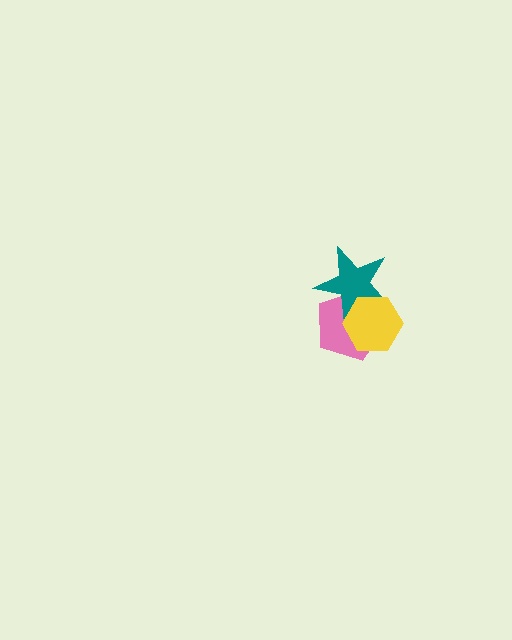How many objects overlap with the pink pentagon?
2 objects overlap with the pink pentagon.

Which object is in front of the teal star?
The yellow hexagon is in front of the teal star.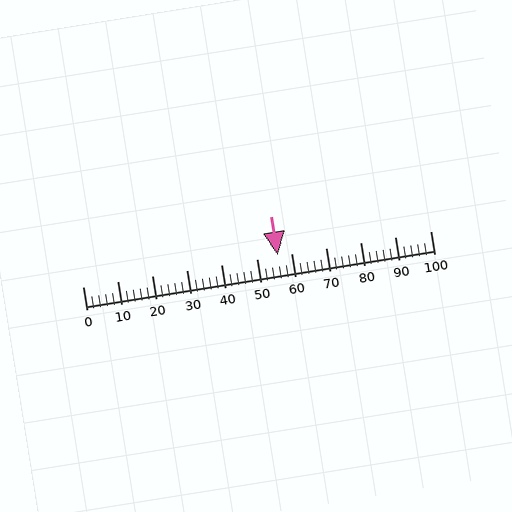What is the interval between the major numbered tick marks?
The major tick marks are spaced 10 units apart.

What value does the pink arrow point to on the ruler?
The pink arrow points to approximately 56.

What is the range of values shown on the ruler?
The ruler shows values from 0 to 100.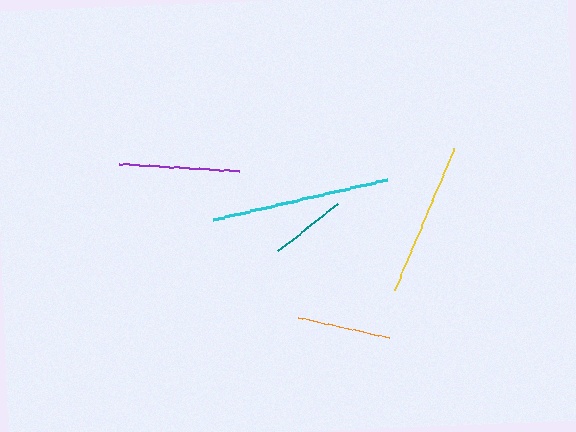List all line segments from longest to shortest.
From longest to shortest: cyan, yellow, purple, orange, teal.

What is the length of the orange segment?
The orange segment is approximately 93 pixels long.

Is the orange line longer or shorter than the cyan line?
The cyan line is longer than the orange line.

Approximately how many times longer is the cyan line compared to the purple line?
The cyan line is approximately 1.5 times the length of the purple line.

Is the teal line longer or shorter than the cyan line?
The cyan line is longer than the teal line.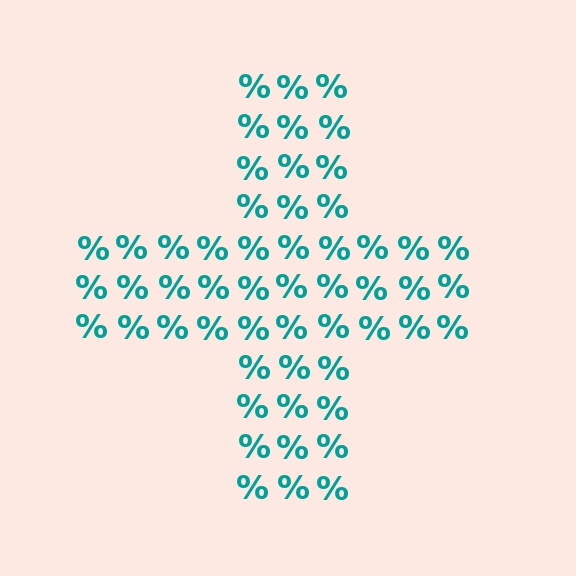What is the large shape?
The large shape is a cross.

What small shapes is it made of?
It is made of small percent signs.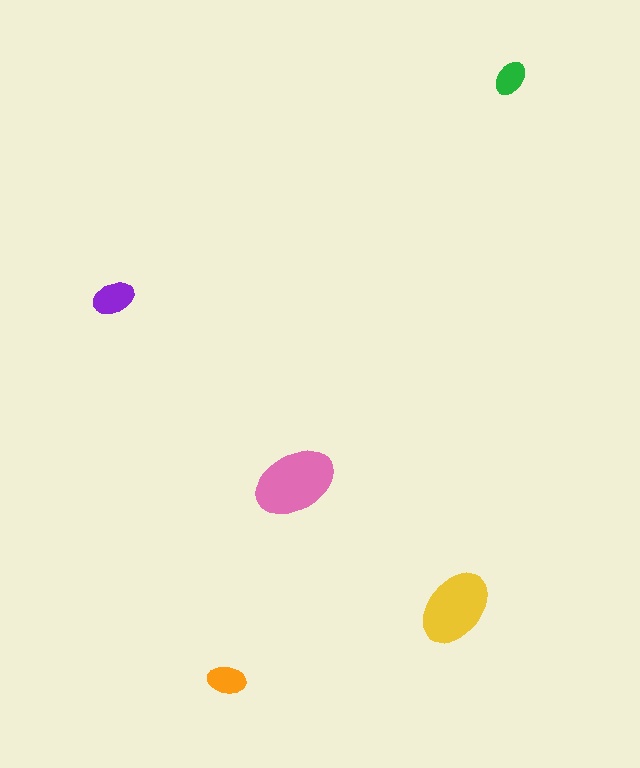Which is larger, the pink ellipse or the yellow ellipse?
The pink one.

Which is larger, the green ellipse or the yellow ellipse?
The yellow one.